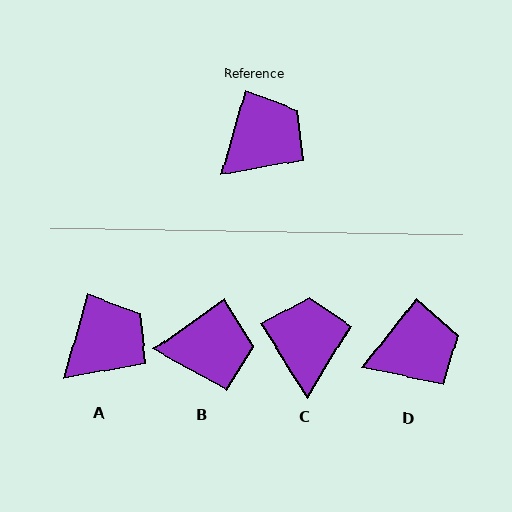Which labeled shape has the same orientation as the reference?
A.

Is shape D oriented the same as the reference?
No, it is off by about 22 degrees.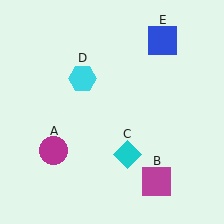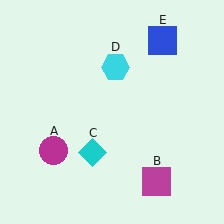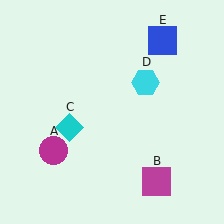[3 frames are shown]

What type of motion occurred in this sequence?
The cyan diamond (object C), cyan hexagon (object D) rotated clockwise around the center of the scene.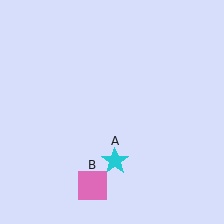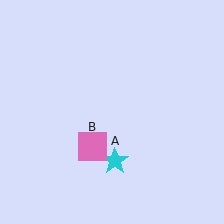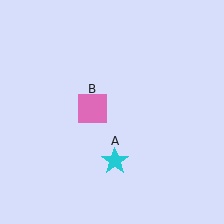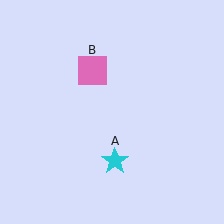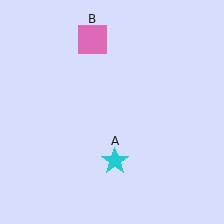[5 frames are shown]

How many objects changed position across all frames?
1 object changed position: pink square (object B).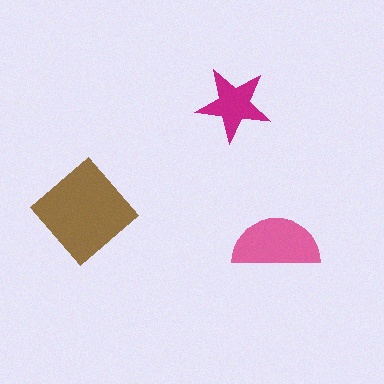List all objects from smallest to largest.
The magenta star, the pink semicircle, the brown diamond.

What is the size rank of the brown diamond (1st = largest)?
1st.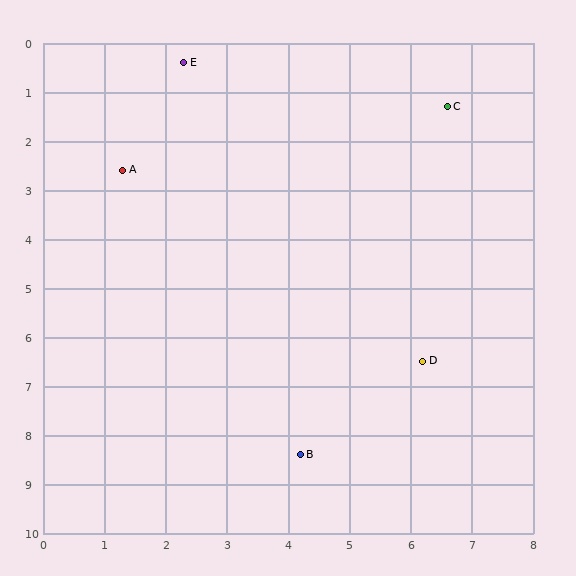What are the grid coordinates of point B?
Point B is at approximately (4.2, 8.4).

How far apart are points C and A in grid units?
Points C and A are about 5.5 grid units apart.